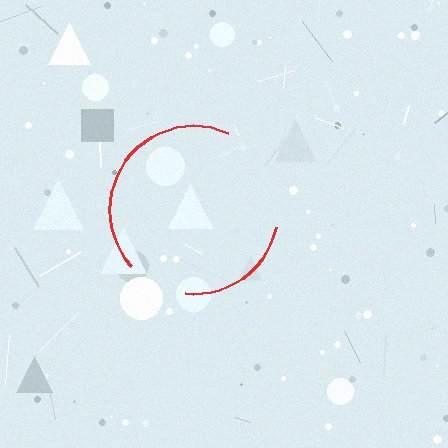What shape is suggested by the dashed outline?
The dashed outline suggests a circle.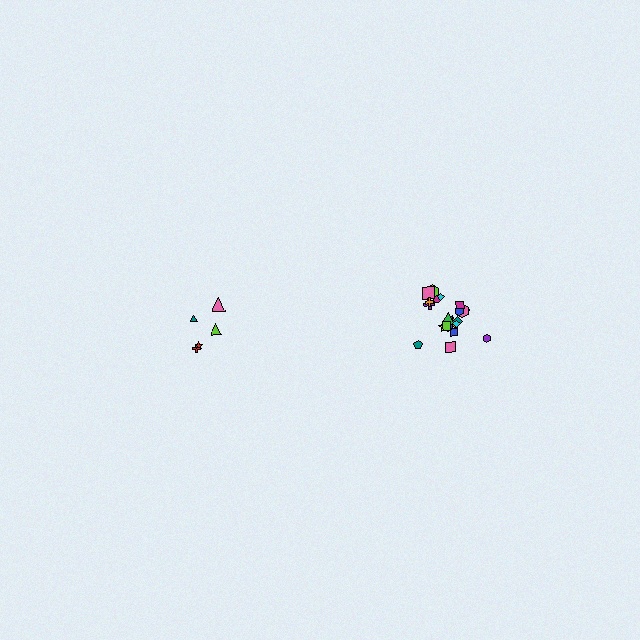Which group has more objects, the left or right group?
The right group.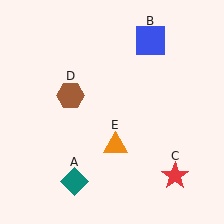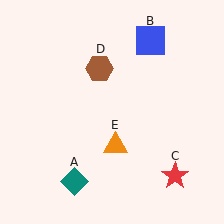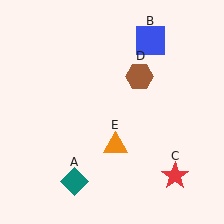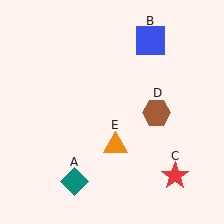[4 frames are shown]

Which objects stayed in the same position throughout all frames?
Teal diamond (object A) and blue square (object B) and red star (object C) and orange triangle (object E) remained stationary.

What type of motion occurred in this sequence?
The brown hexagon (object D) rotated clockwise around the center of the scene.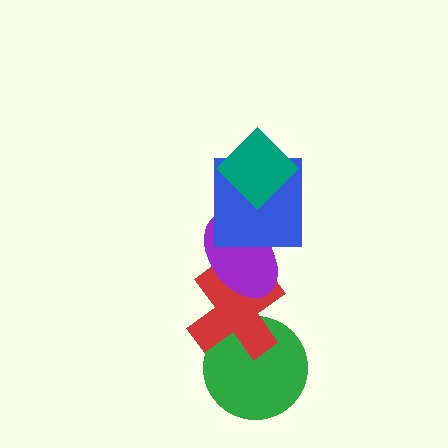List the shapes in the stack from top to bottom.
From top to bottom: the teal diamond, the blue square, the purple ellipse, the red cross, the green circle.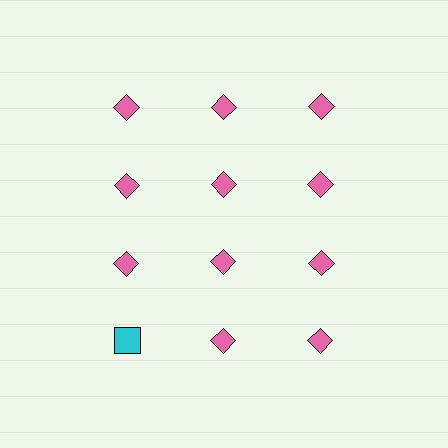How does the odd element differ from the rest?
It differs in both color (cyan instead of pink) and shape (square instead of diamond).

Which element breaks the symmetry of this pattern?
The cyan square in the fourth row, leftmost column breaks the symmetry. All other shapes are pink diamonds.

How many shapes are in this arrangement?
There are 12 shapes arranged in a grid pattern.